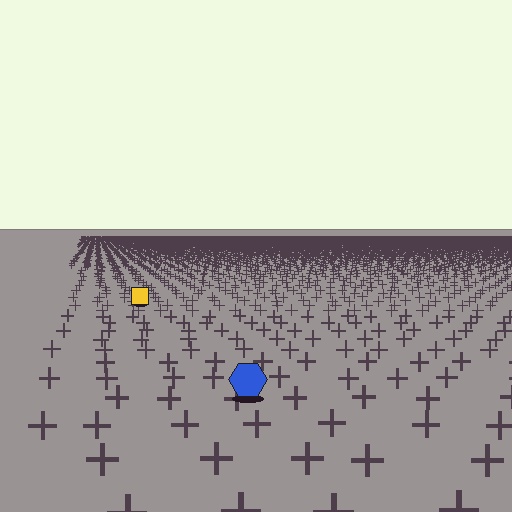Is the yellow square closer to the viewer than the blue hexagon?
No. The blue hexagon is closer — you can tell from the texture gradient: the ground texture is coarser near it.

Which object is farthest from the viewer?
The yellow square is farthest from the viewer. It appears smaller and the ground texture around it is denser.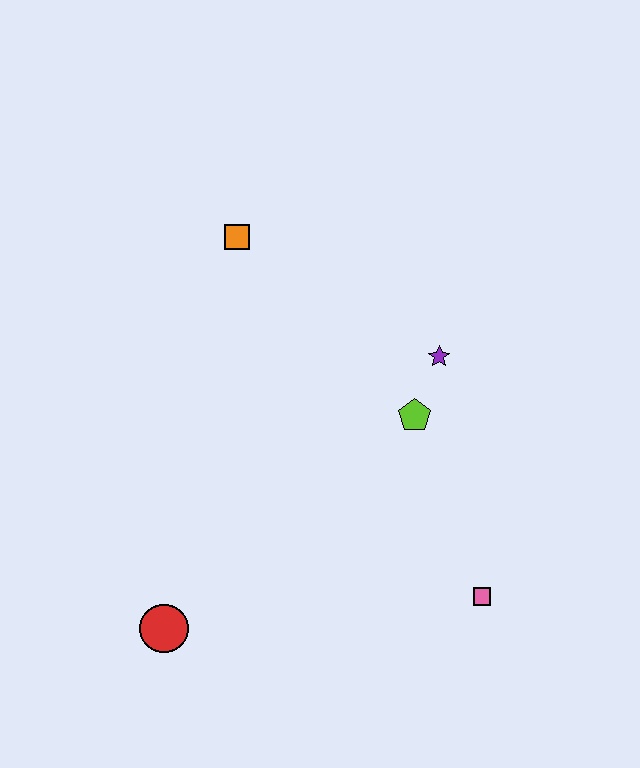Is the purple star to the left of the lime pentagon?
No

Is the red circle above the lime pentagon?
No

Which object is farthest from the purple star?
The red circle is farthest from the purple star.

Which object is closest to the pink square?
The lime pentagon is closest to the pink square.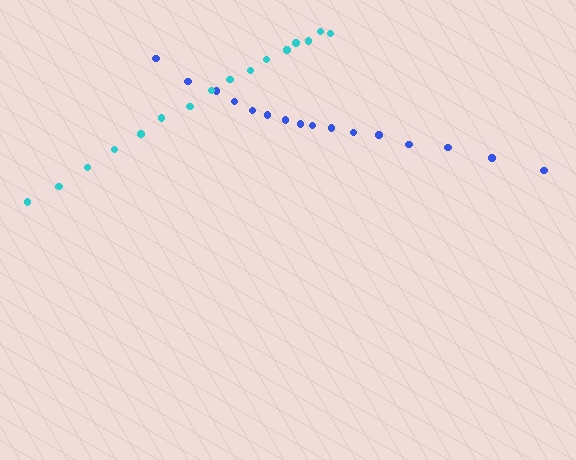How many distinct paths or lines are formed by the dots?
There are 2 distinct paths.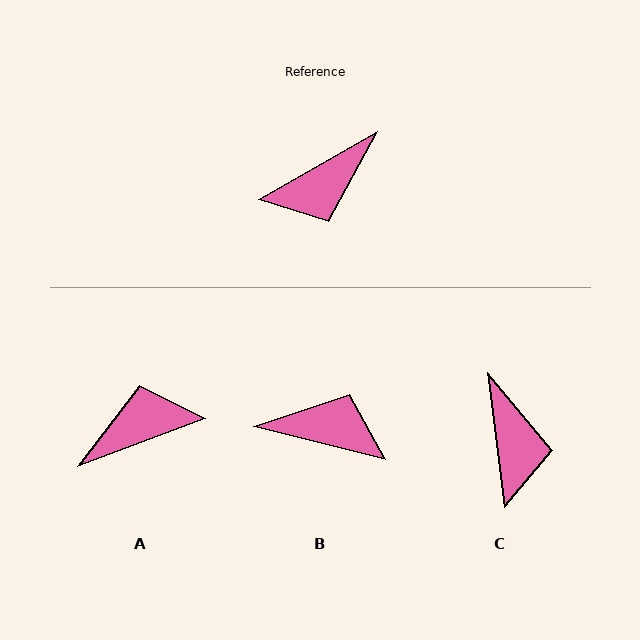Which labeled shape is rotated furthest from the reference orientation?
A, about 171 degrees away.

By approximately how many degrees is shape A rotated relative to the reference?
Approximately 171 degrees counter-clockwise.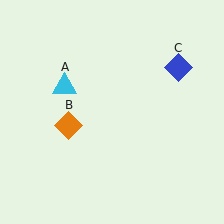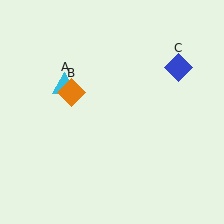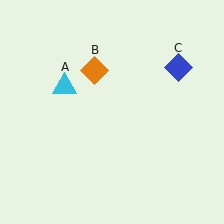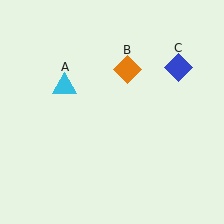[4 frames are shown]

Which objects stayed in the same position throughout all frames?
Cyan triangle (object A) and blue diamond (object C) remained stationary.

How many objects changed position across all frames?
1 object changed position: orange diamond (object B).